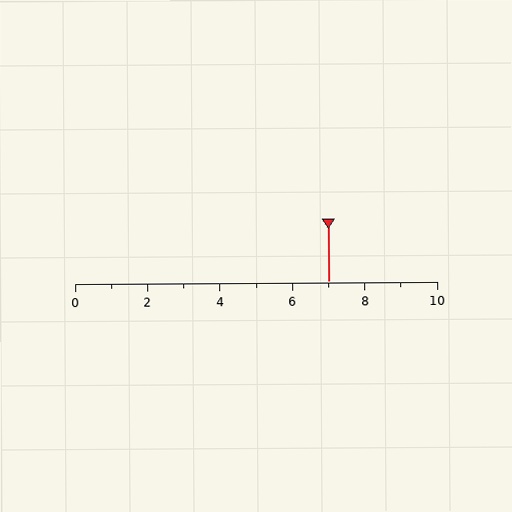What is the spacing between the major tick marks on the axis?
The major ticks are spaced 2 apart.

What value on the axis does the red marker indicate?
The marker indicates approximately 7.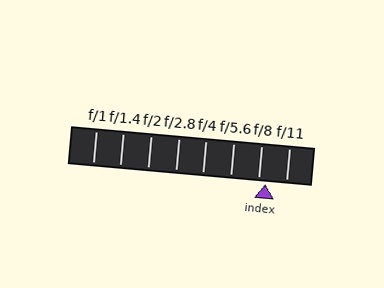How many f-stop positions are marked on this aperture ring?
There are 8 f-stop positions marked.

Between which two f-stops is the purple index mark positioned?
The index mark is between f/8 and f/11.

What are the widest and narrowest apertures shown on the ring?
The widest aperture shown is f/1 and the narrowest is f/11.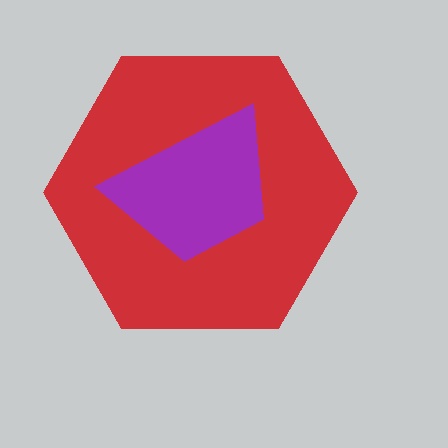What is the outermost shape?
The red hexagon.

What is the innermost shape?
The purple trapezoid.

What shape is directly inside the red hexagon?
The purple trapezoid.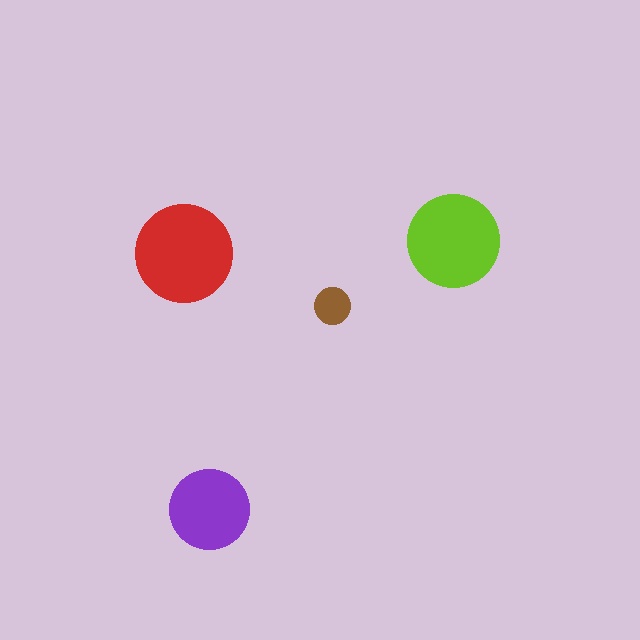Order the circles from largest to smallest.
the red one, the lime one, the purple one, the brown one.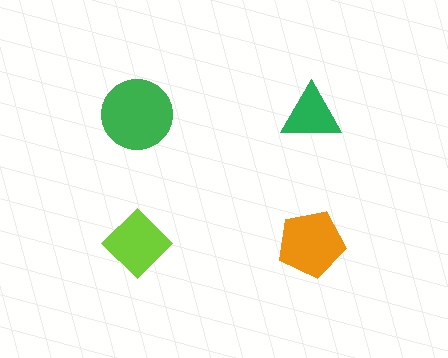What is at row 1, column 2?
A green triangle.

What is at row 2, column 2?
An orange pentagon.